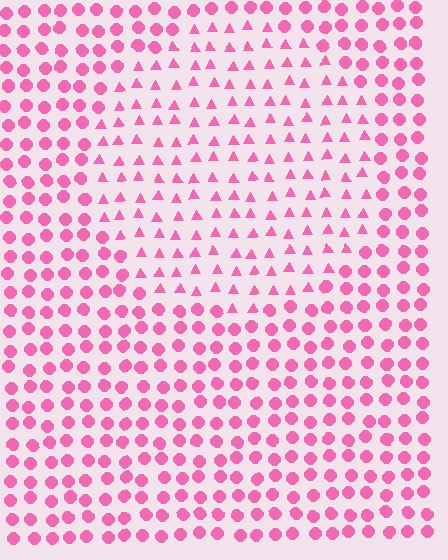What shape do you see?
I see a circle.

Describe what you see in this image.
The image is filled with small pink elements arranged in a uniform grid. A circle-shaped region contains triangles, while the surrounding area contains circles. The boundary is defined purely by the change in element shape.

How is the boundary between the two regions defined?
The boundary is defined by a change in element shape: triangles inside vs. circles outside. All elements share the same color and spacing.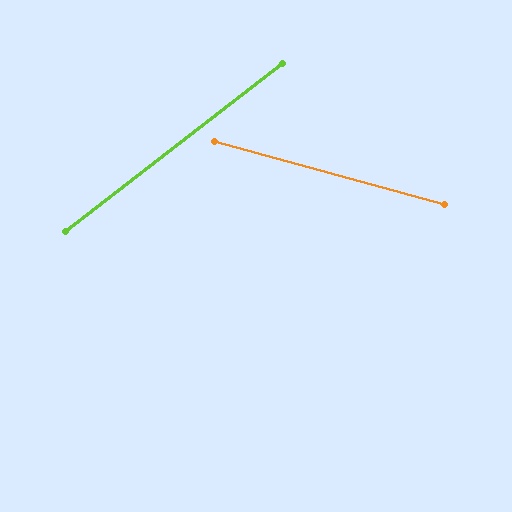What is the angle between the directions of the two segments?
Approximately 53 degrees.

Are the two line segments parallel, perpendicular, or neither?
Neither parallel nor perpendicular — they differ by about 53°.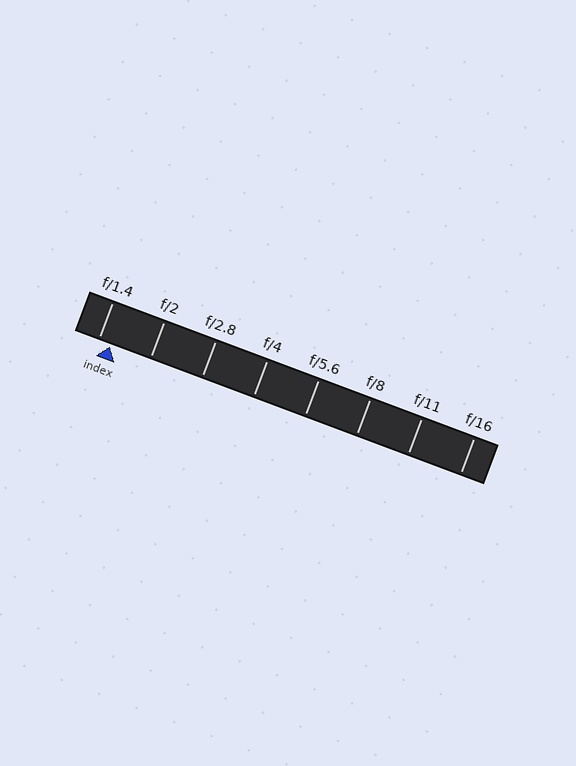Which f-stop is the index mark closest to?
The index mark is closest to f/1.4.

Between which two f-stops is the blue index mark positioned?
The index mark is between f/1.4 and f/2.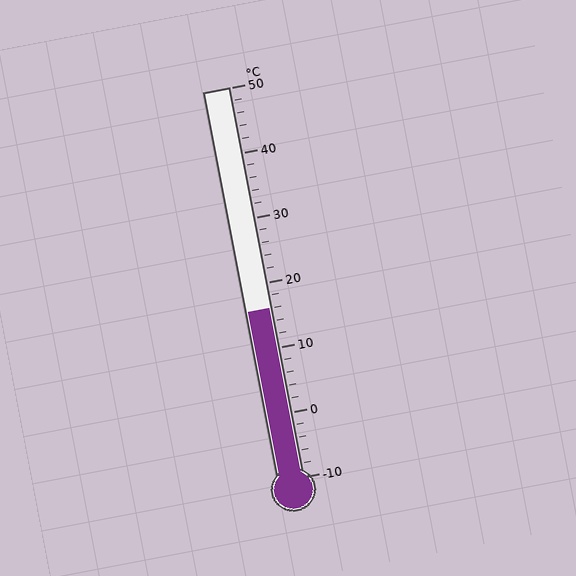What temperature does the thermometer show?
The thermometer shows approximately 16°C.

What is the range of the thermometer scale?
The thermometer scale ranges from -10°C to 50°C.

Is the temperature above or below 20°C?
The temperature is below 20°C.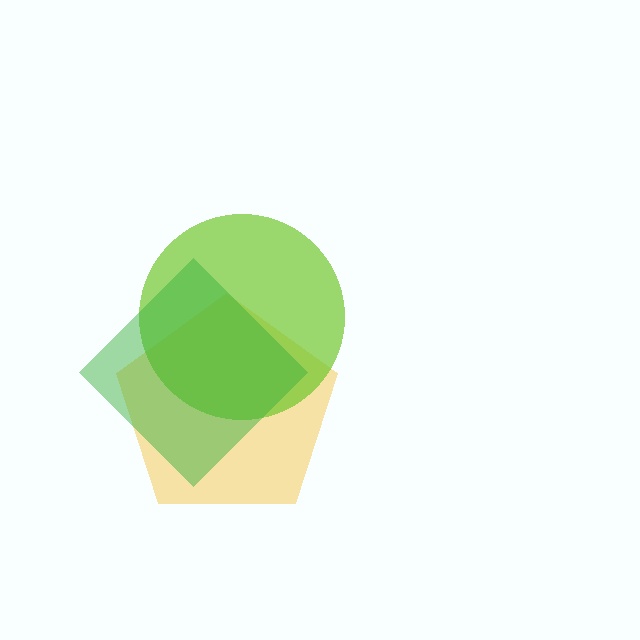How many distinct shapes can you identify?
There are 3 distinct shapes: a yellow pentagon, a lime circle, a green diamond.